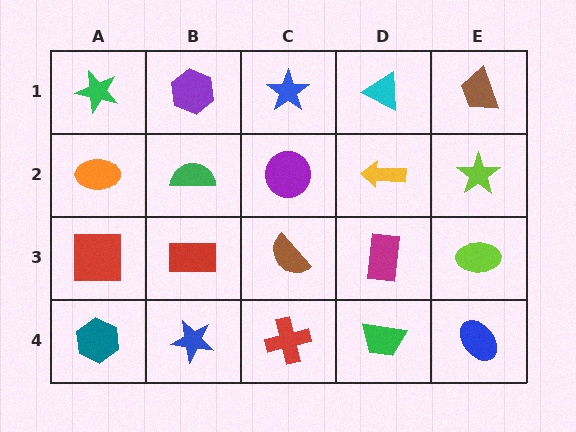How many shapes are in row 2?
5 shapes.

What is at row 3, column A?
A red square.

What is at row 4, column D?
A green trapezoid.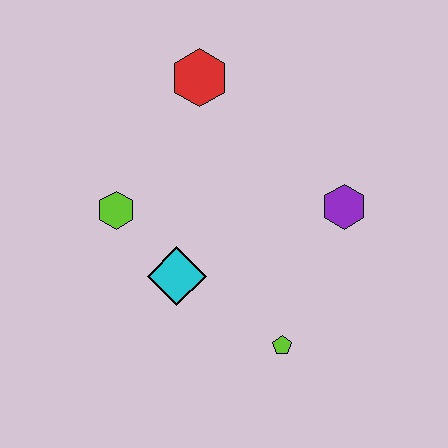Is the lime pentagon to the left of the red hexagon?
No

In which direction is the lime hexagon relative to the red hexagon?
The lime hexagon is below the red hexagon.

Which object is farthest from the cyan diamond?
The red hexagon is farthest from the cyan diamond.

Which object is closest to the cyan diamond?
The lime hexagon is closest to the cyan diamond.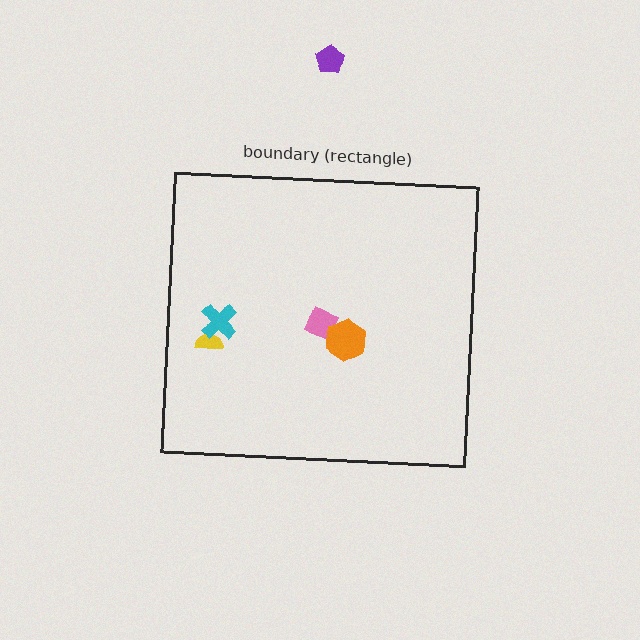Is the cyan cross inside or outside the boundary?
Inside.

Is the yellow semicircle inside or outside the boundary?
Inside.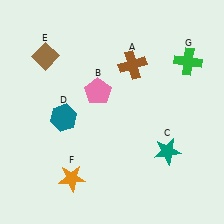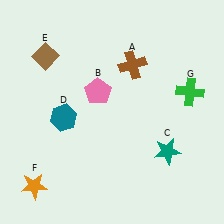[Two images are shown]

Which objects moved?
The objects that moved are: the orange star (F), the green cross (G).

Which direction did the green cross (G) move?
The green cross (G) moved down.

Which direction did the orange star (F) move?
The orange star (F) moved left.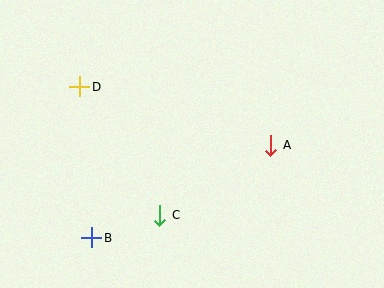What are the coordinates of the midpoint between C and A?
The midpoint between C and A is at (215, 180).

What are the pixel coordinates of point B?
Point B is at (92, 238).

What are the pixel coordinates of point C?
Point C is at (160, 215).